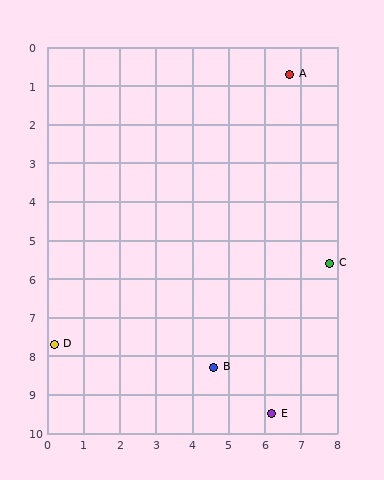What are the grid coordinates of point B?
Point B is at approximately (4.6, 8.3).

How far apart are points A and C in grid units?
Points A and C are about 5.0 grid units apart.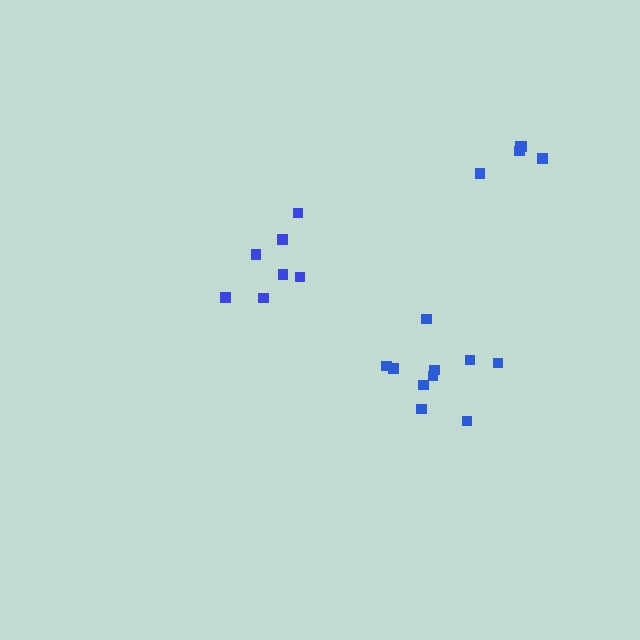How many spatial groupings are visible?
There are 3 spatial groupings.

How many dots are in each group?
Group 1: 5 dots, Group 2: 7 dots, Group 3: 10 dots (22 total).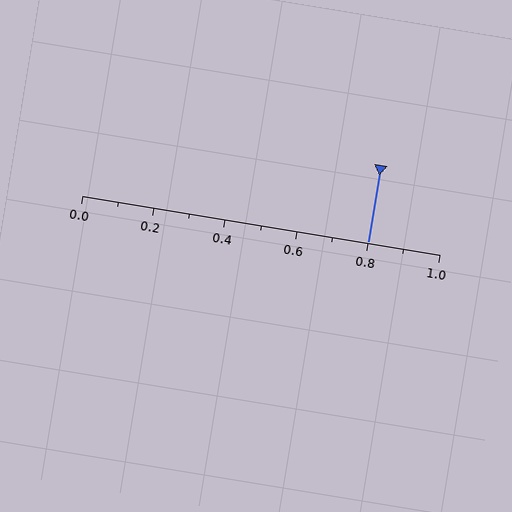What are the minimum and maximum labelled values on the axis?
The axis runs from 0.0 to 1.0.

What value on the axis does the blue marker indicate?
The marker indicates approximately 0.8.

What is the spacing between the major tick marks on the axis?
The major ticks are spaced 0.2 apart.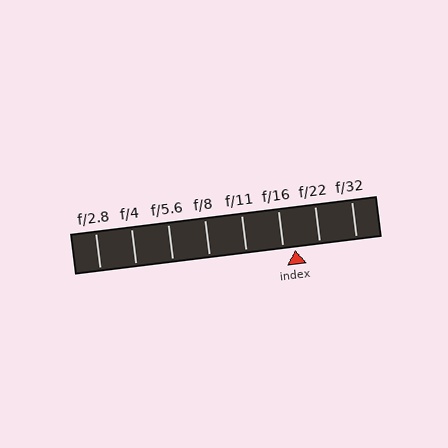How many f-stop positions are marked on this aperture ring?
There are 8 f-stop positions marked.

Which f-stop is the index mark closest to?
The index mark is closest to f/16.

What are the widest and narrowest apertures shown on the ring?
The widest aperture shown is f/2.8 and the narrowest is f/32.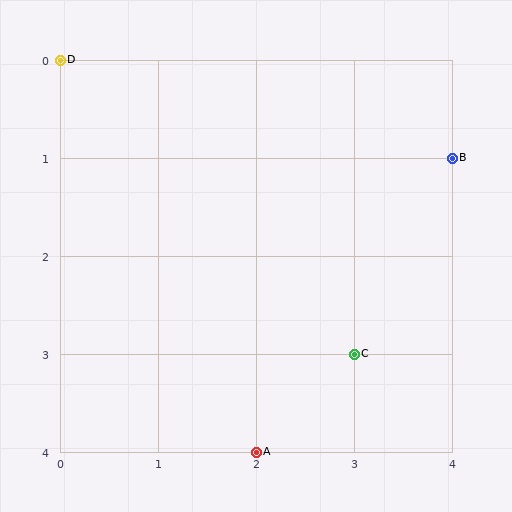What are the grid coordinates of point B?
Point B is at grid coordinates (4, 1).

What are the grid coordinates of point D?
Point D is at grid coordinates (0, 0).